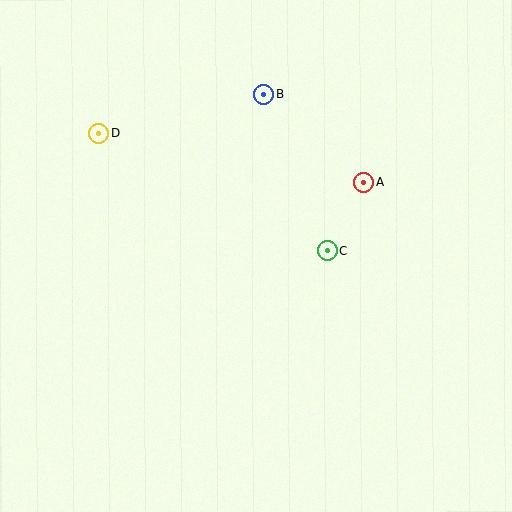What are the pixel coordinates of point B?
Point B is at (264, 94).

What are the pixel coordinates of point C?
Point C is at (327, 251).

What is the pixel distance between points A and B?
The distance between A and B is 133 pixels.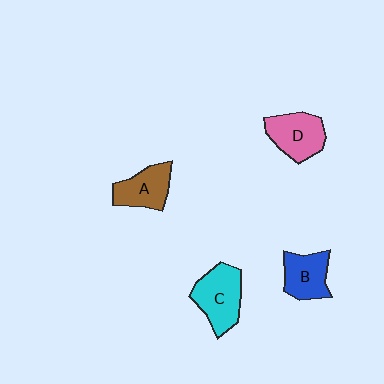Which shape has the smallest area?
Shape B (blue).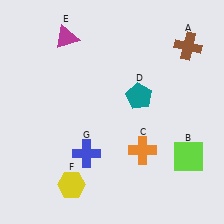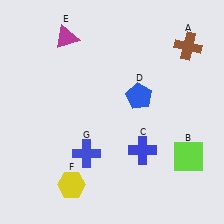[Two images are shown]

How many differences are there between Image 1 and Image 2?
There are 2 differences between the two images.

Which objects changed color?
C changed from orange to blue. D changed from teal to blue.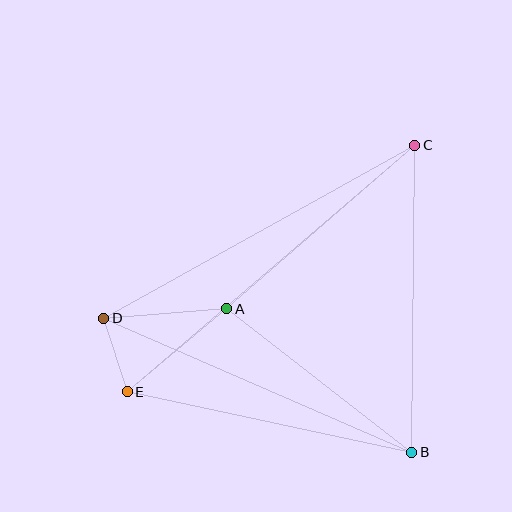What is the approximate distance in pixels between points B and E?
The distance between B and E is approximately 291 pixels.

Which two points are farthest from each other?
Points C and E are farthest from each other.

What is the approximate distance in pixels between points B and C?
The distance between B and C is approximately 307 pixels.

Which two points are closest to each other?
Points D and E are closest to each other.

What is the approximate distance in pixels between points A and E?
The distance between A and E is approximately 130 pixels.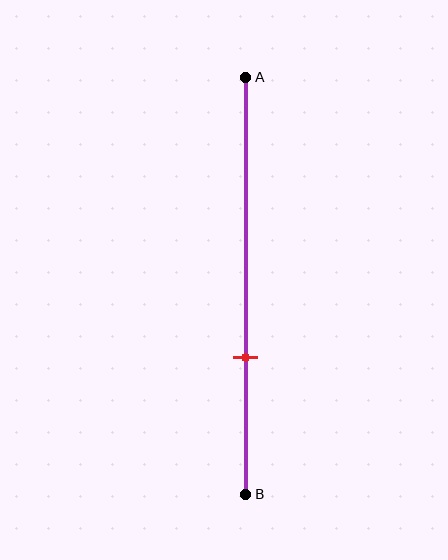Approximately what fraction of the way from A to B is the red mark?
The red mark is approximately 65% of the way from A to B.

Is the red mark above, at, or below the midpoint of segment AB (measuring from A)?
The red mark is below the midpoint of segment AB.